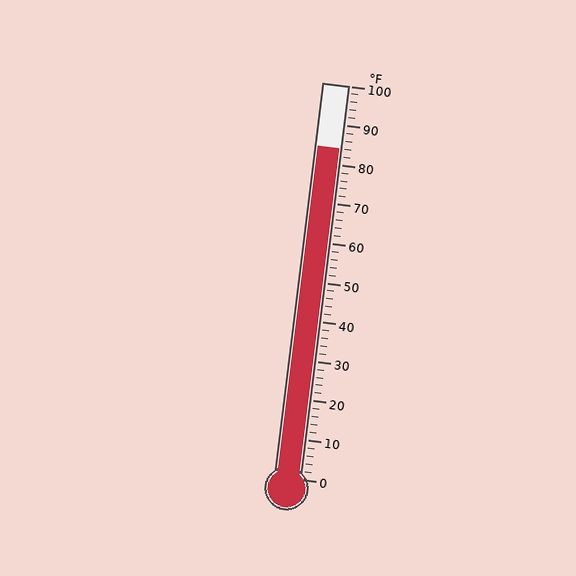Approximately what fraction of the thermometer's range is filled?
The thermometer is filled to approximately 85% of its range.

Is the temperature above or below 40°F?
The temperature is above 40°F.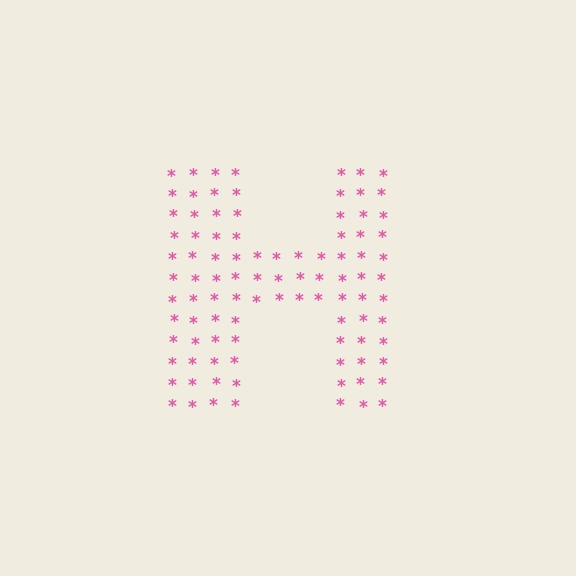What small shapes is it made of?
It is made of small asterisks.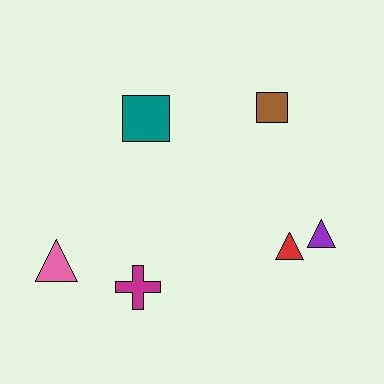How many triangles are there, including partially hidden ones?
There are 3 triangles.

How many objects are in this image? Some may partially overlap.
There are 6 objects.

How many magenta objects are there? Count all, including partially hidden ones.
There is 1 magenta object.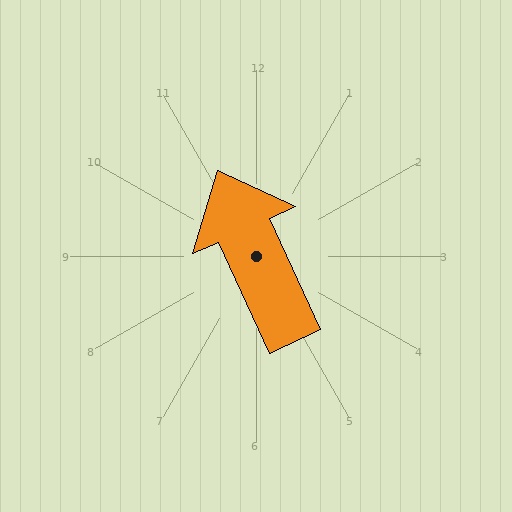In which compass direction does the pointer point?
Northwest.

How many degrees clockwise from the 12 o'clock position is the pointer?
Approximately 336 degrees.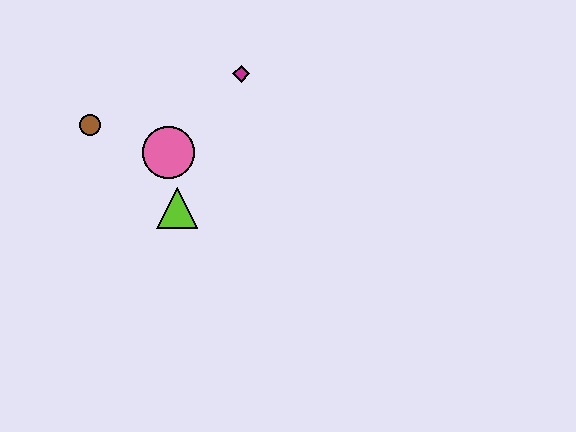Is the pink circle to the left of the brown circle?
No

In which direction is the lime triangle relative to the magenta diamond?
The lime triangle is below the magenta diamond.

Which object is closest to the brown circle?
The pink circle is closest to the brown circle.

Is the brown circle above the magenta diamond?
No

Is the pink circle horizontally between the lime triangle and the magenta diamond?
No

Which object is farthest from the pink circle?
The magenta diamond is farthest from the pink circle.